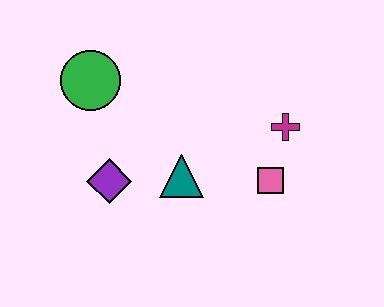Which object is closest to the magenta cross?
The pink square is closest to the magenta cross.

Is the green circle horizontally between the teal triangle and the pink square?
No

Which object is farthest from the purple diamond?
The magenta cross is farthest from the purple diamond.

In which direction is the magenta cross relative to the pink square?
The magenta cross is above the pink square.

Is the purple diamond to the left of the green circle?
No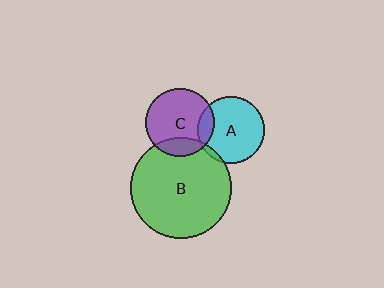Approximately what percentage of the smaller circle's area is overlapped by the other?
Approximately 5%.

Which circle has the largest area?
Circle B (green).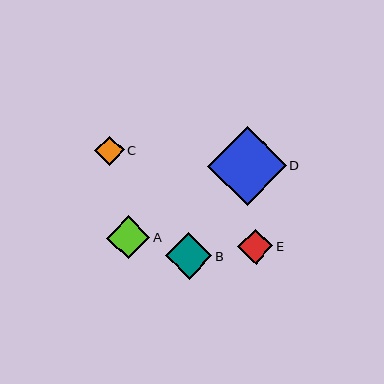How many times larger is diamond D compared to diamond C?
Diamond D is approximately 2.6 times the size of diamond C.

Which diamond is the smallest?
Diamond C is the smallest with a size of approximately 30 pixels.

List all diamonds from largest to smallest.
From largest to smallest: D, B, A, E, C.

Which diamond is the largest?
Diamond D is the largest with a size of approximately 79 pixels.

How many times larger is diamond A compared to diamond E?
Diamond A is approximately 1.2 times the size of diamond E.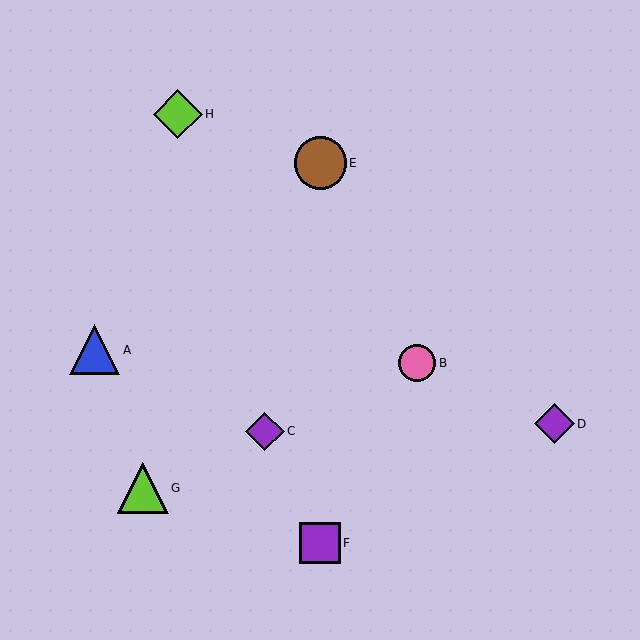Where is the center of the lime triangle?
The center of the lime triangle is at (143, 488).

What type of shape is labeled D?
Shape D is a purple diamond.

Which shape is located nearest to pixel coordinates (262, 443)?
The purple diamond (labeled C) at (265, 431) is nearest to that location.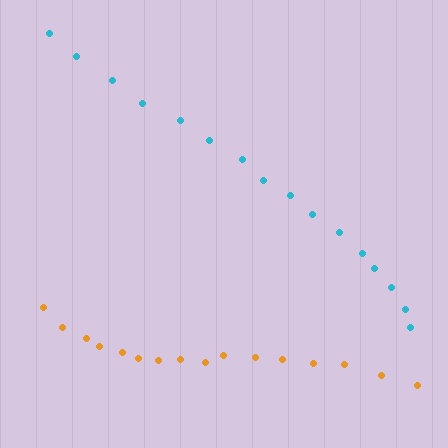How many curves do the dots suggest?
There are 2 distinct paths.